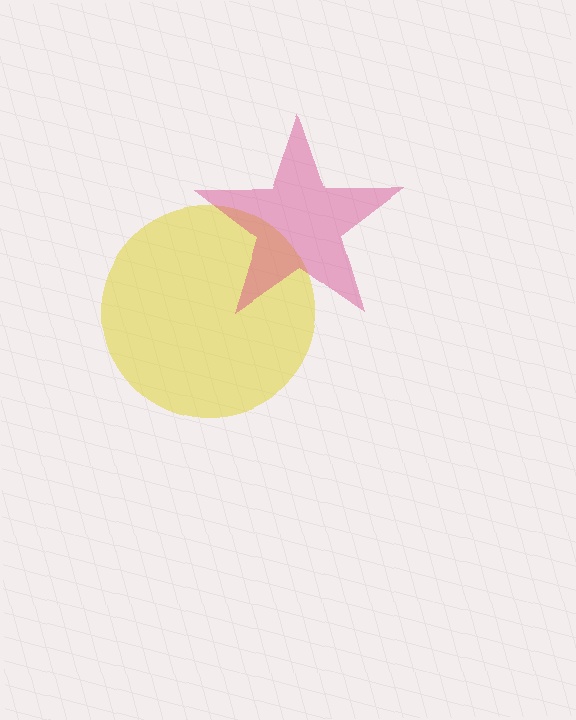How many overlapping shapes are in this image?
There are 2 overlapping shapes in the image.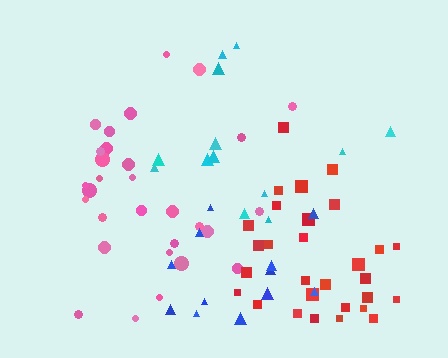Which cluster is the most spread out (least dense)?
Cyan.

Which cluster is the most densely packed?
Red.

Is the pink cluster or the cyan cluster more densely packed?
Pink.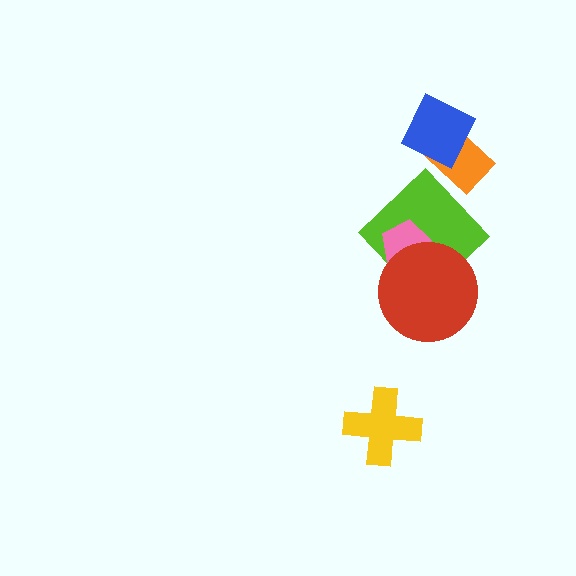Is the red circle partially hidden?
No, no other shape covers it.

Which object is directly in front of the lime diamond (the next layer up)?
The pink pentagon is directly in front of the lime diamond.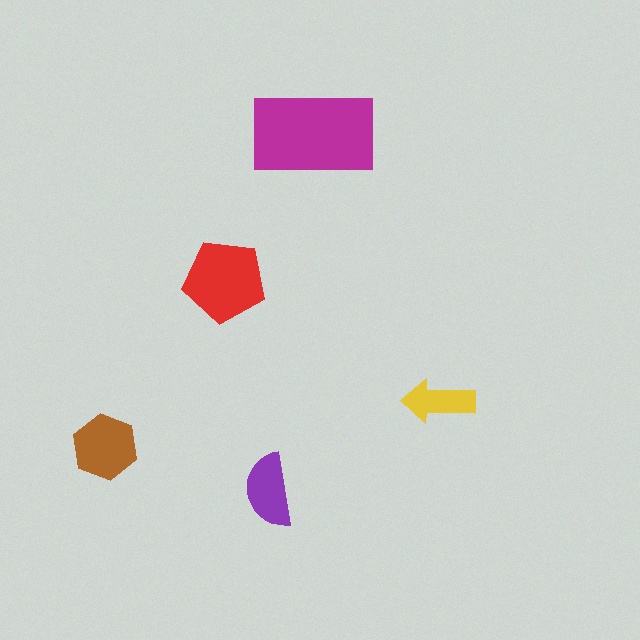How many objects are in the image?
There are 5 objects in the image.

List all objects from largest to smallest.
The magenta rectangle, the red pentagon, the brown hexagon, the purple semicircle, the yellow arrow.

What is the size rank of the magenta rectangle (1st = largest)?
1st.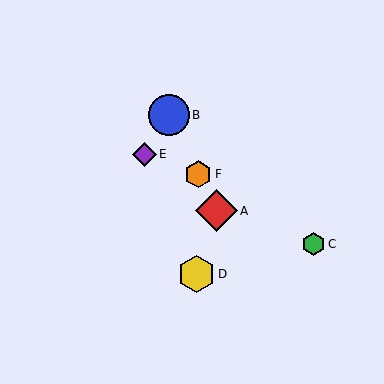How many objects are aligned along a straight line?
3 objects (A, B, F) are aligned along a straight line.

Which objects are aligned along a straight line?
Objects A, B, F are aligned along a straight line.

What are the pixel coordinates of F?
Object F is at (198, 174).